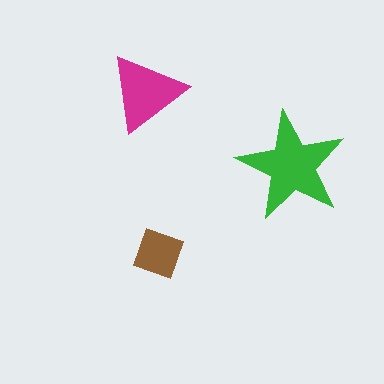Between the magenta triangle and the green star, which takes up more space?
The green star.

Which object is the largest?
The green star.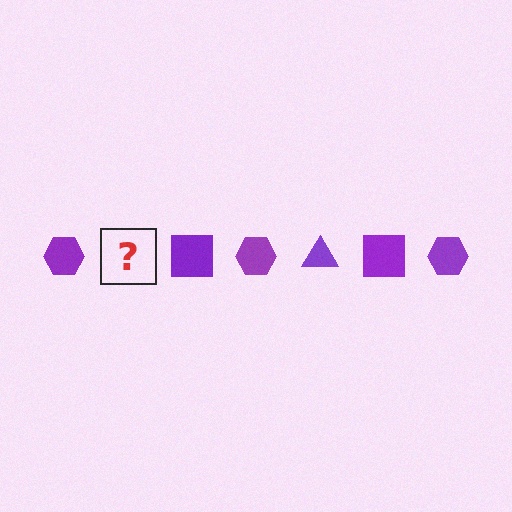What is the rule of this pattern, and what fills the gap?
The rule is that the pattern cycles through hexagon, triangle, square shapes in purple. The gap should be filled with a purple triangle.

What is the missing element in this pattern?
The missing element is a purple triangle.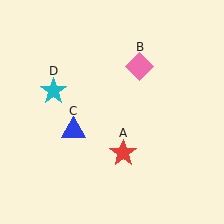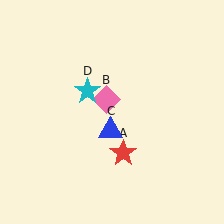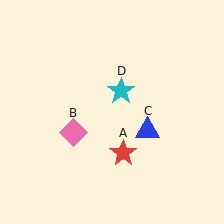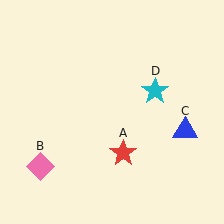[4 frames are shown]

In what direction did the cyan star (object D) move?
The cyan star (object D) moved right.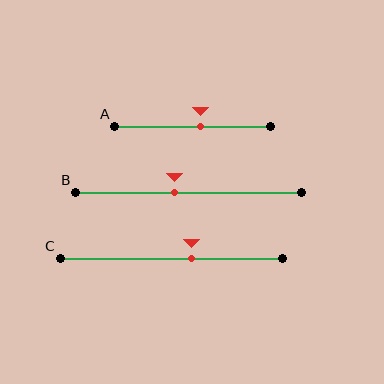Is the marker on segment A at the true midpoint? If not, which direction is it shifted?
No, the marker on segment A is shifted to the right by about 5% of the segment length.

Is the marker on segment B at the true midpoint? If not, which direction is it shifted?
No, the marker on segment B is shifted to the left by about 6% of the segment length.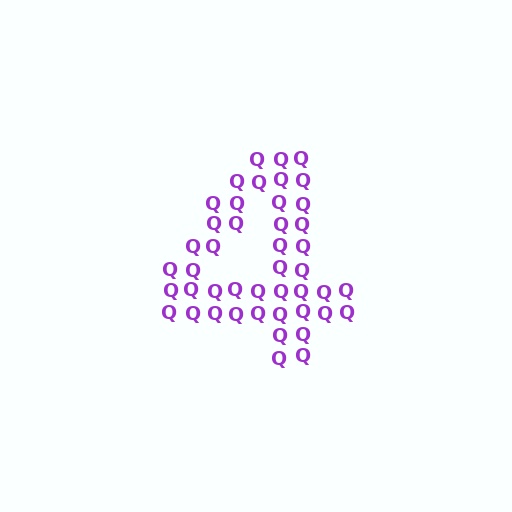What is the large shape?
The large shape is the digit 4.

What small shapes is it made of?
It is made of small letter Q's.